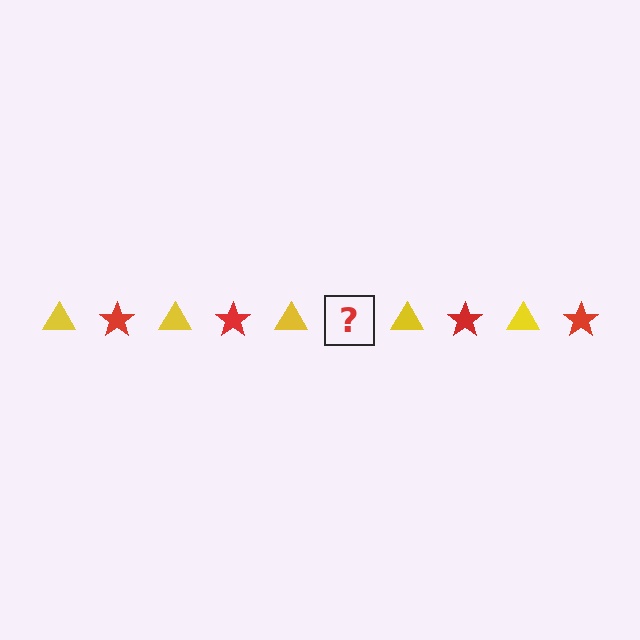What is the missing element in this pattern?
The missing element is a red star.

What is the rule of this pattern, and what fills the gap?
The rule is that the pattern alternates between yellow triangle and red star. The gap should be filled with a red star.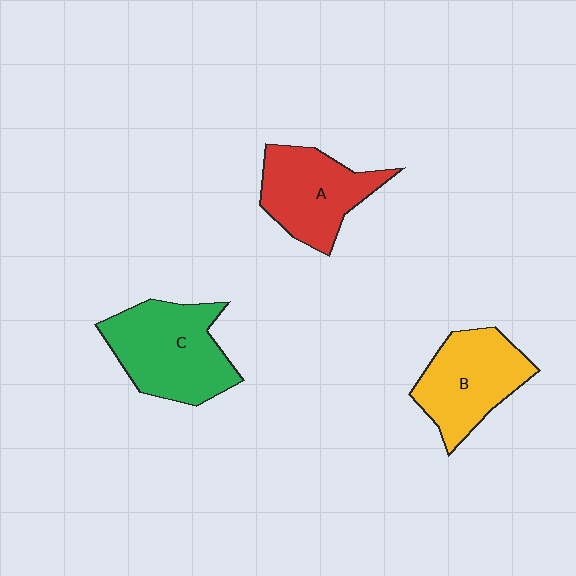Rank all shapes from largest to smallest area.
From largest to smallest: C (green), B (yellow), A (red).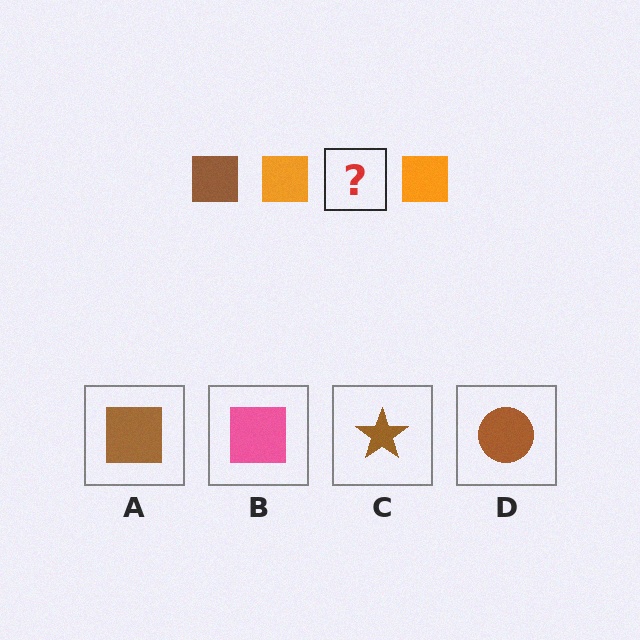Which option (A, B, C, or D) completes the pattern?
A.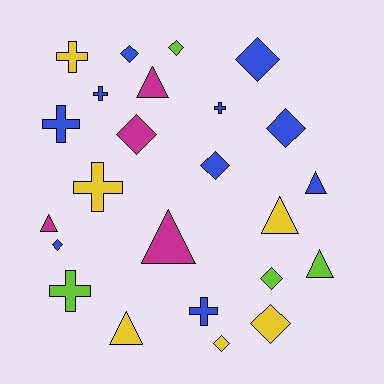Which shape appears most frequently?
Diamond, with 10 objects.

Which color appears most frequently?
Blue, with 10 objects.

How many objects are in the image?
There are 24 objects.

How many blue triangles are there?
There is 1 blue triangle.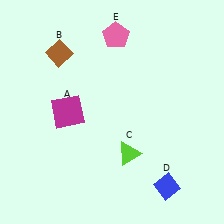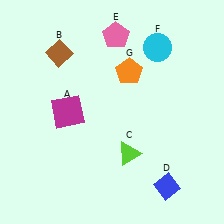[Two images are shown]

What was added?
A cyan circle (F), an orange pentagon (G) were added in Image 2.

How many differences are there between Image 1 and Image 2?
There are 2 differences between the two images.